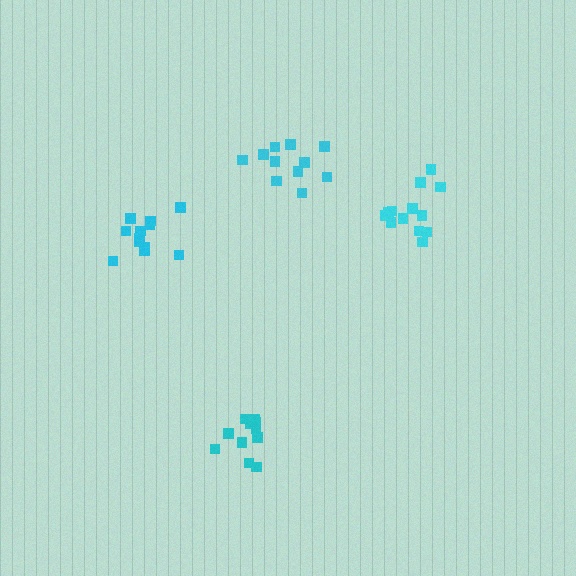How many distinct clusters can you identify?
There are 4 distinct clusters.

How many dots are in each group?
Group 1: 11 dots, Group 2: 11 dots, Group 3: 13 dots, Group 4: 12 dots (47 total).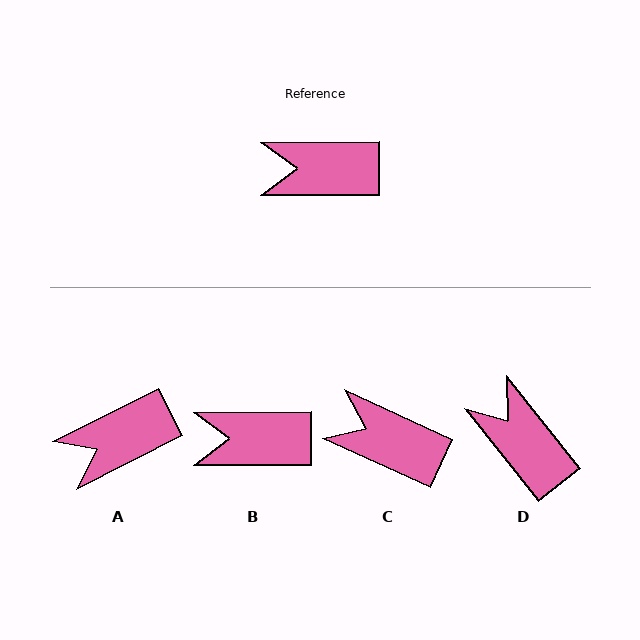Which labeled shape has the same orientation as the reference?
B.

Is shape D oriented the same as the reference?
No, it is off by about 52 degrees.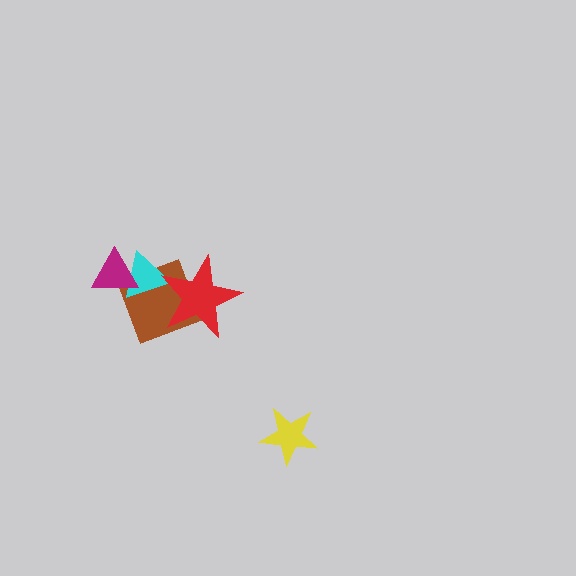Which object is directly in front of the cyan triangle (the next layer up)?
The red star is directly in front of the cyan triangle.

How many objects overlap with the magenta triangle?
2 objects overlap with the magenta triangle.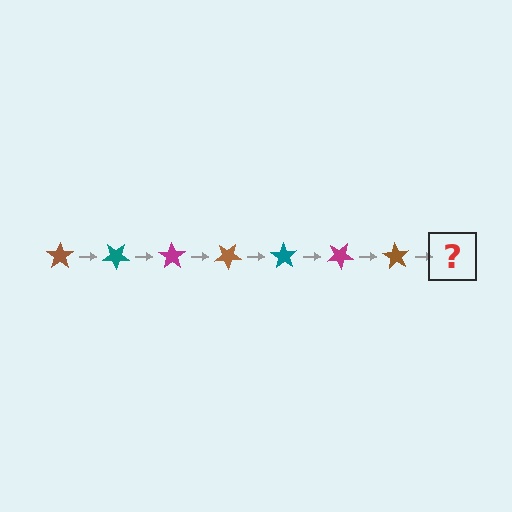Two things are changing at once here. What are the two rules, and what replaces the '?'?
The two rules are that it rotates 35 degrees each step and the color cycles through brown, teal, and magenta. The '?' should be a teal star, rotated 245 degrees from the start.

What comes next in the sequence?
The next element should be a teal star, rotated 245 degrees from the start.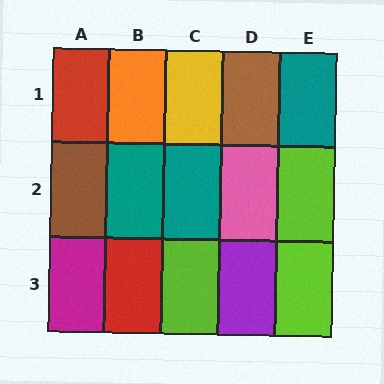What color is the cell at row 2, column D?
Pink.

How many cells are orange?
1 cell is orange.